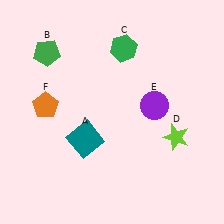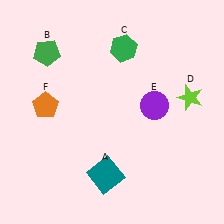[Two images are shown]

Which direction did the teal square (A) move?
The teal square (A) moved down.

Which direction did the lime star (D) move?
The lime star (D) moved up.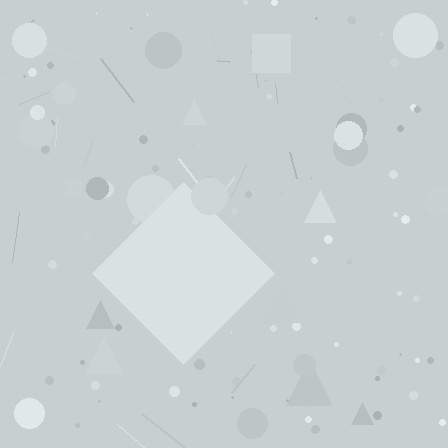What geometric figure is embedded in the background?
A diamond is embedded in the background.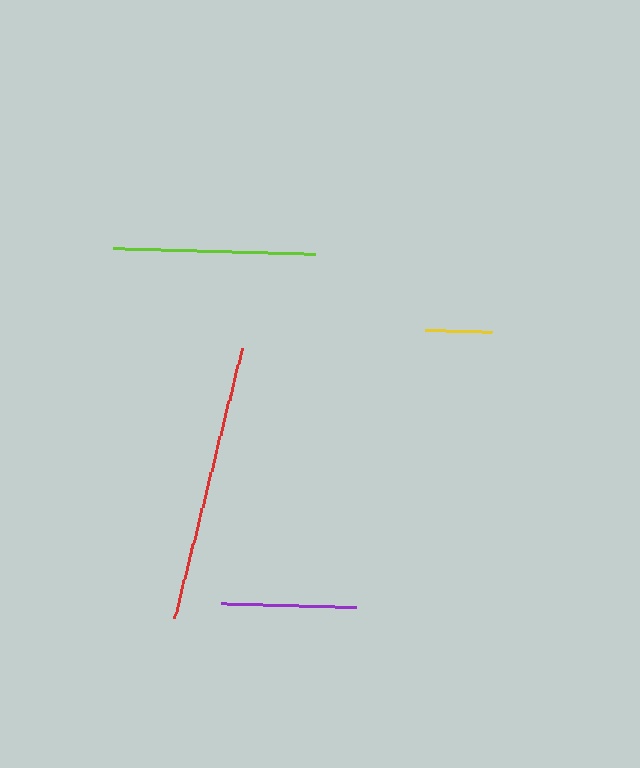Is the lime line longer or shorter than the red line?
The red line is longer than the lime line.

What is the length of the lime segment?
The lime segment is approximately 203 pixels long.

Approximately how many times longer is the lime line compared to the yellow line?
The lime line is approximately 3.0 times the length of the yellow line.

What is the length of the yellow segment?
The yellow segment is approximately 67 pixels long.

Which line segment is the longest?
The red line is the longest at approximately 279 pixels.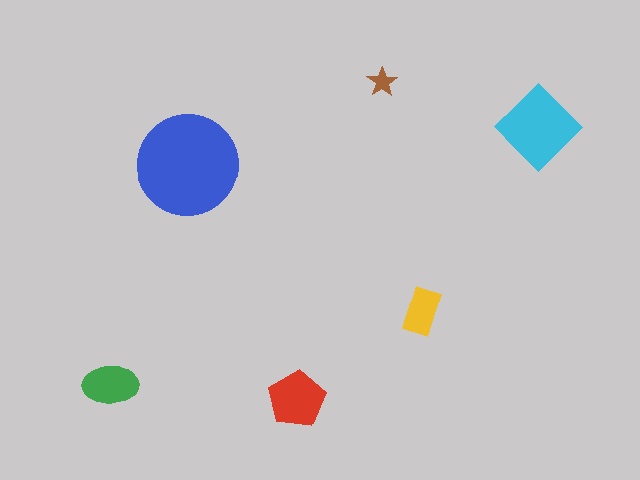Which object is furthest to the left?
The green ellipse is leftmost.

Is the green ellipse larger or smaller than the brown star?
Larger.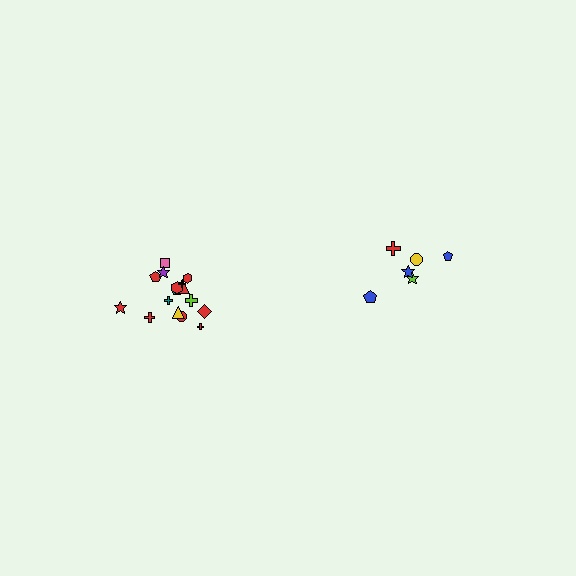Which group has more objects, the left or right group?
The left group.